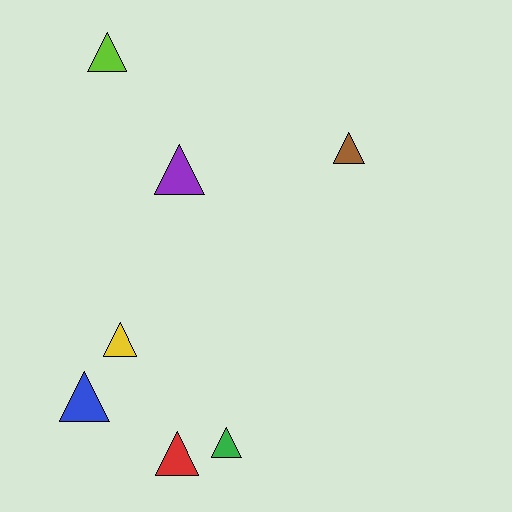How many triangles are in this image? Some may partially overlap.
There are 7 triangles.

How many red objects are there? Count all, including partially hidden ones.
There is 1 red object.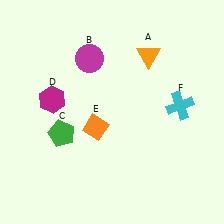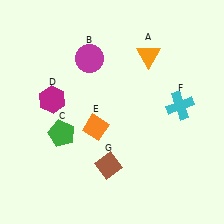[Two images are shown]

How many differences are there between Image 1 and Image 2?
There is 1 difference between the two images.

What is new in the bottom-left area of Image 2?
A brown diamond (G) was added in the bottom-left area of Image 2.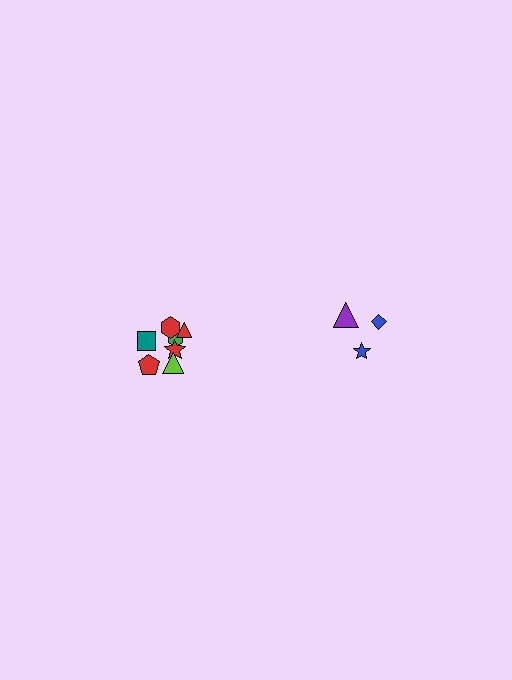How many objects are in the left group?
There are 7 objects.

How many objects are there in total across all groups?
There are 10 objects.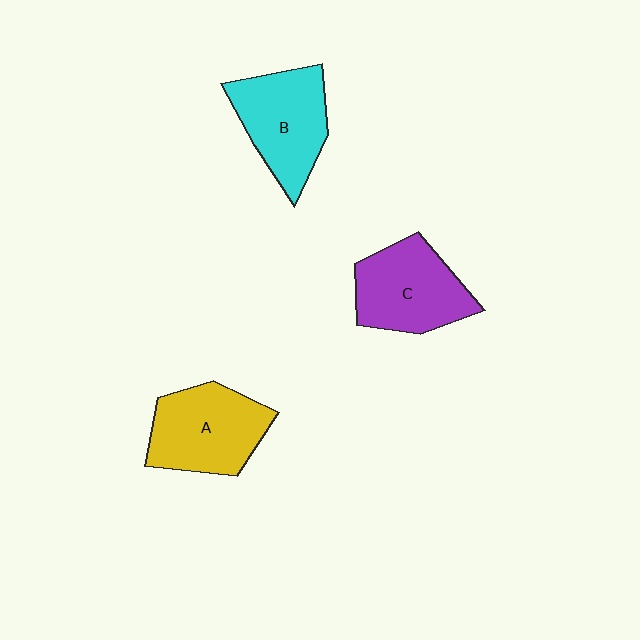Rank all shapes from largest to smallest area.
From largest to smallest: A (yellow), B (cyan), C (purple).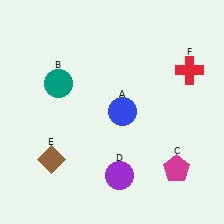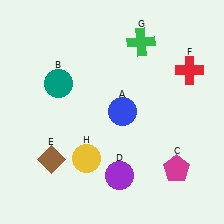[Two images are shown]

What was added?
A green cross (G), a yellow circle (H) were added in Image 2.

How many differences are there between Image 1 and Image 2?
There are 2 differences between the two images.